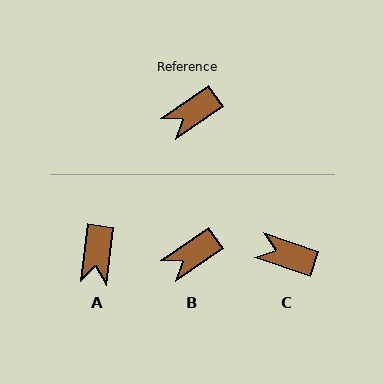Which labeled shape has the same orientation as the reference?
B.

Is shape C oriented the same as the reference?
No, it is off by about 54 degrees.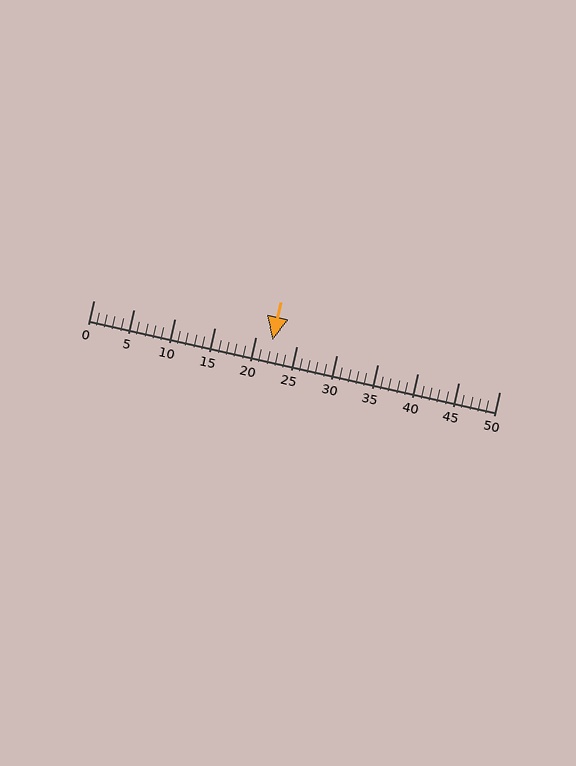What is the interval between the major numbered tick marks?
The major tick marks are spaced 5 units apart.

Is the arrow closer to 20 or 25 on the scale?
The arrow is closer to 20.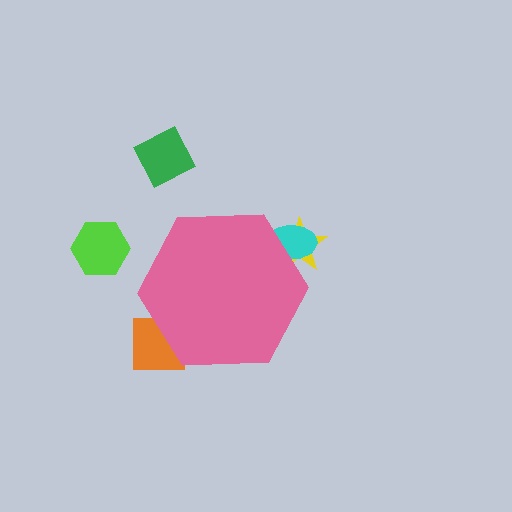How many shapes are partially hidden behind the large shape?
3 shapes are partially hidden.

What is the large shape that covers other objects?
A pink hexagon.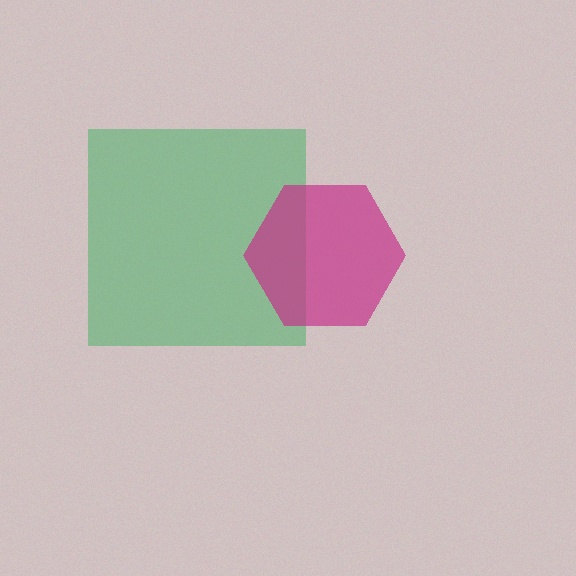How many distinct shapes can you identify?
There are 2 distinct shapes: a green square, a magenta hexagon.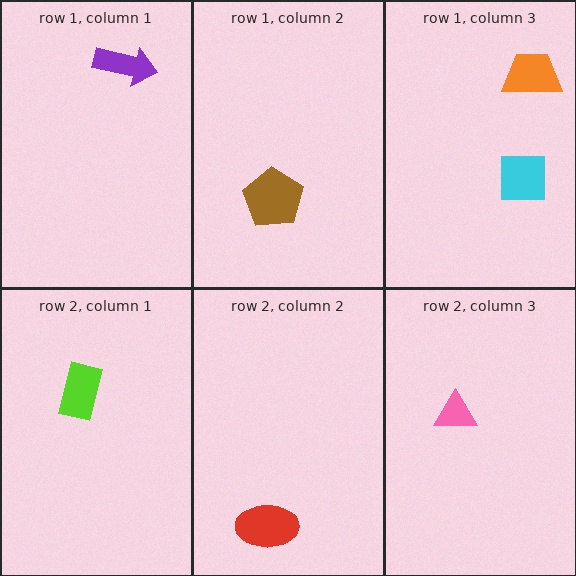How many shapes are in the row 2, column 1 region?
1.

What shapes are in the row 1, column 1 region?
The purple arrow.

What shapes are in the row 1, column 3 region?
The cyan square, the orange trapezoid.